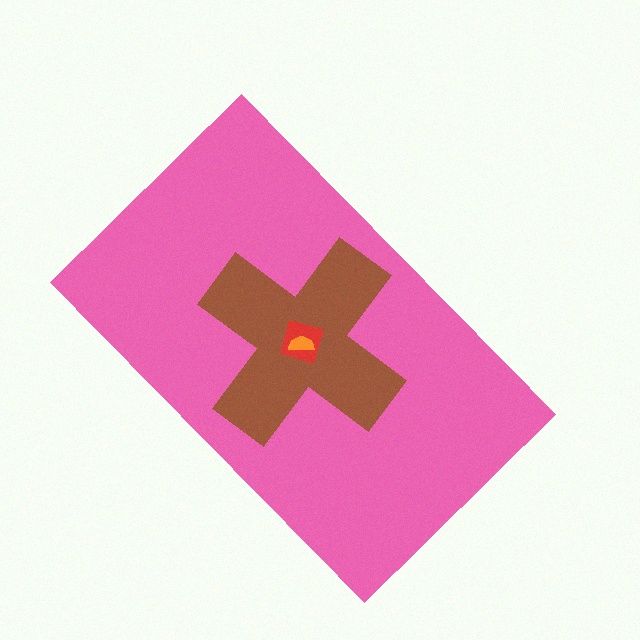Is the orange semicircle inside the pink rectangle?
Yes.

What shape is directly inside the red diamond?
The orange semicircle.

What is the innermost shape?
The orange semicircle.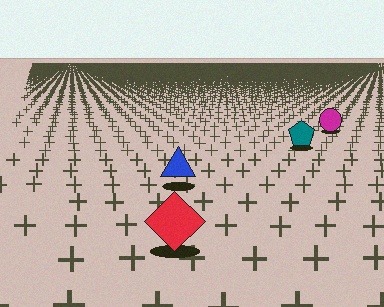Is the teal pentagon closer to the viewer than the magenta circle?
Yes. The teal pentagon is closer — you can tell from the texture gradient: the ground texture is coarser near it.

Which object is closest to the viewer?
The red diamond is closest. The texture marks near it are larger and more spread out.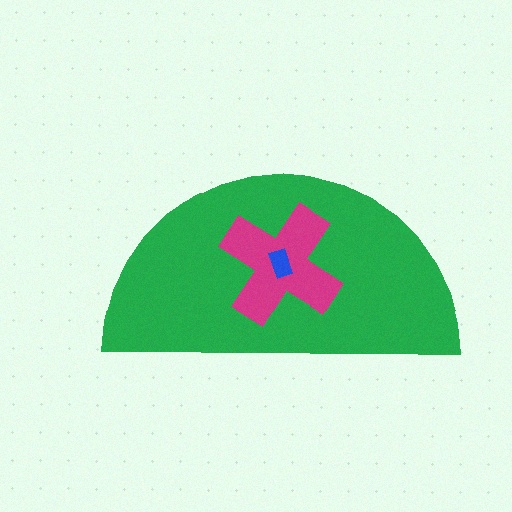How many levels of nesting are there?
3.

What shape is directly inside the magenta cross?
The blue rectangle.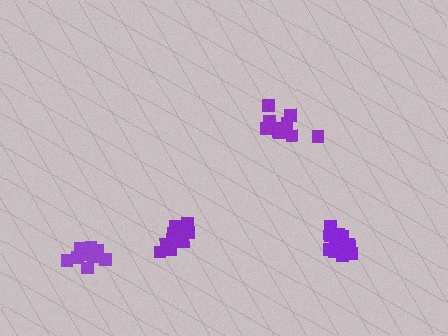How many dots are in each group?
Group 1: 12 dots, Group 2: 14 dots, Group 3: 14 dots, Group 4: 11 dots (51 total).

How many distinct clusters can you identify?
There are 4 distinct clusters.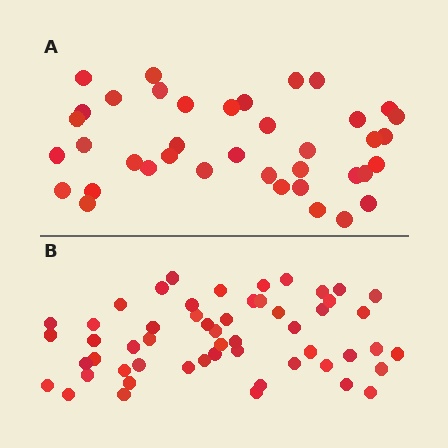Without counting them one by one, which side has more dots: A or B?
Region B (the bottom region) has more dots.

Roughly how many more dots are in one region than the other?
Region B has approximately 15 more dots than region A.